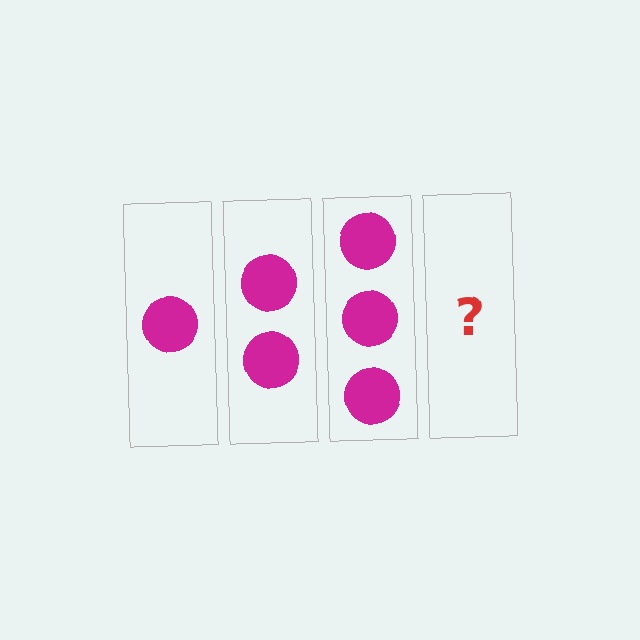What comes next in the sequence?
The next element should be 4 circles.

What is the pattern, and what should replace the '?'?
The pattern is that each step adds one more circle. The '?' should be 4 circles.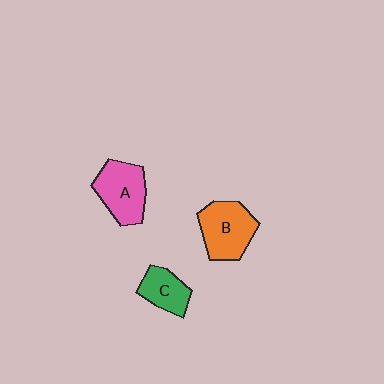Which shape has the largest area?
Shape B (orange).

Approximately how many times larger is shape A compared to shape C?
Approximately 1.5 times.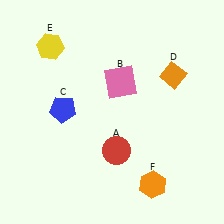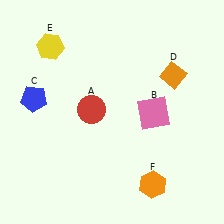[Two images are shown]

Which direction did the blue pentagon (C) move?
The blue pentagon (C) moved left.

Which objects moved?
The objects that moved are: the red circle (A), the pink square (B), the blue pentagon (C).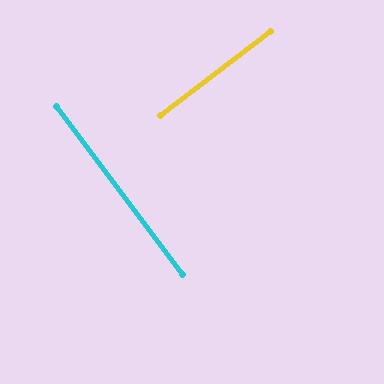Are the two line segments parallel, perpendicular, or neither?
Perpendicular — they meet at approximately 90°.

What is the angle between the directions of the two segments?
Approximately 90 degrees.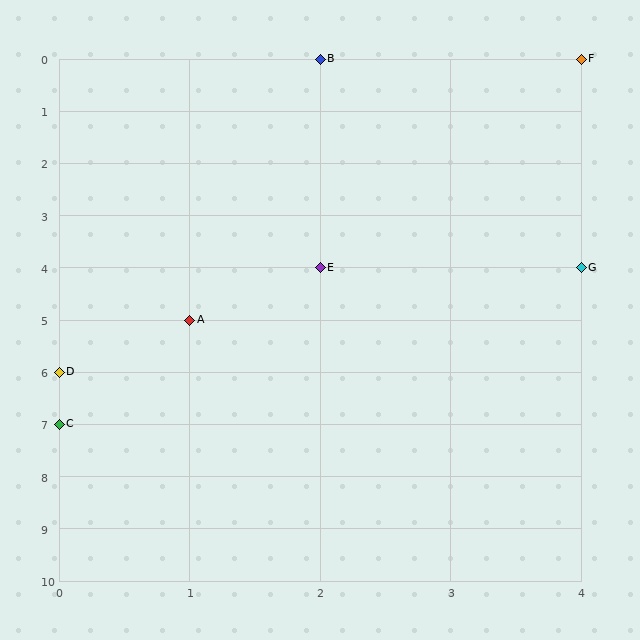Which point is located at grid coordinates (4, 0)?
Point F is at (4, 0).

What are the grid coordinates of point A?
Point A is at grid coordinates (1, 5).